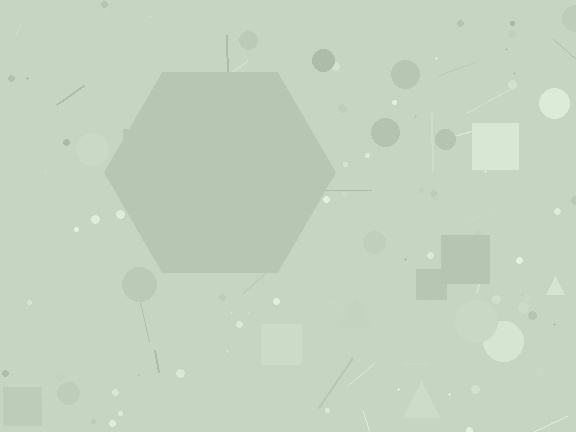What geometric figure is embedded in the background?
A hexagon is embedded in the background.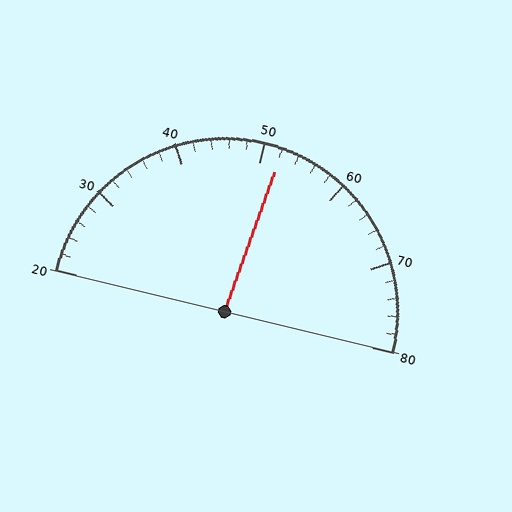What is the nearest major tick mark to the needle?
The nearest major tick mark is 50.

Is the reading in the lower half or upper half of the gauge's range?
The reading is in the upper half of the range (20 to 80).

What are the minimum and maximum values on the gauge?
The gauge ranges from 20 to 80.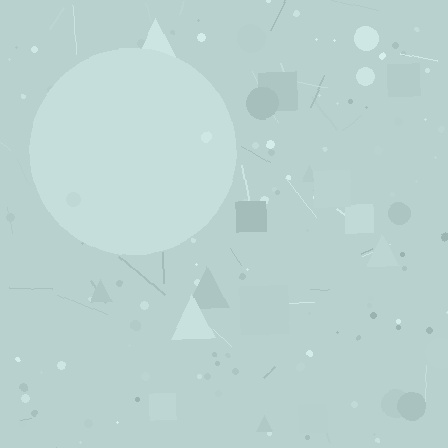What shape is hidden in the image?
A circle is hidden in the image.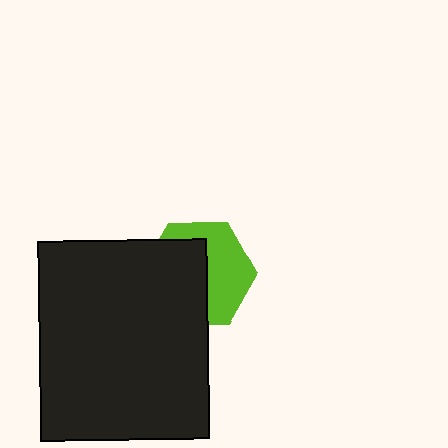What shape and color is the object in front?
The object in front is a black rectangle.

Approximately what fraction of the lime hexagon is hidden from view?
Roughly 53% of the lime hexagon is hidden behind the black rectangle.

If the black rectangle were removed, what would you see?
You would see the complete lime hexagon.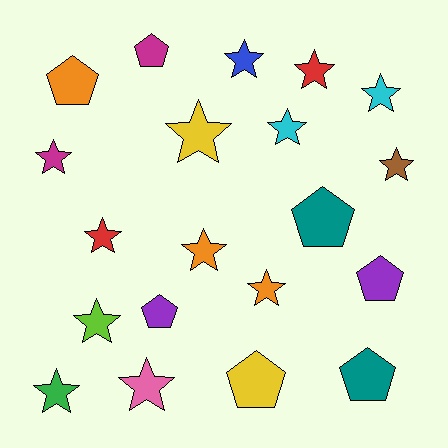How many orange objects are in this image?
There are 3 orange objects.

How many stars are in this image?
There are 13 stars.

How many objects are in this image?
There are 20 objects.